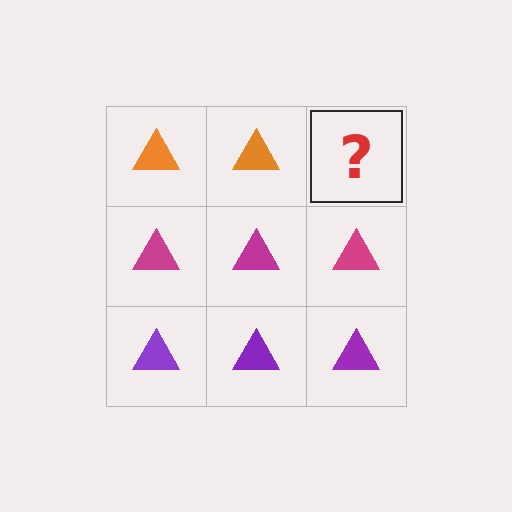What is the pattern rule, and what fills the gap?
The rule is that each row has a consistent color. The gap should be filled with an orange triangle.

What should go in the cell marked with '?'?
The missing cell should contain an orange triangle.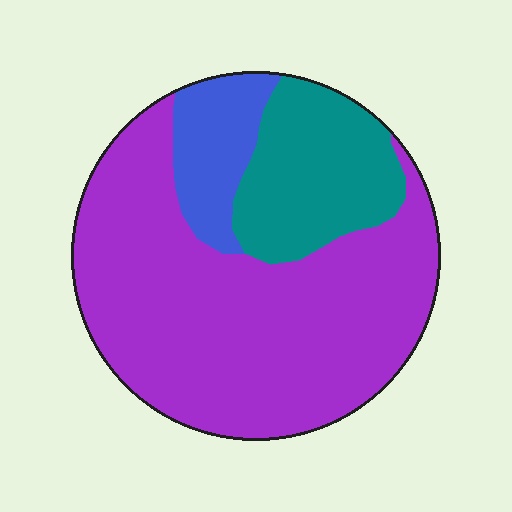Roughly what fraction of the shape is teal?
Teal takes up about one fifth (1/5) of the shape.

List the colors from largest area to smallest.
From largest to smallest: purple, teal, blue.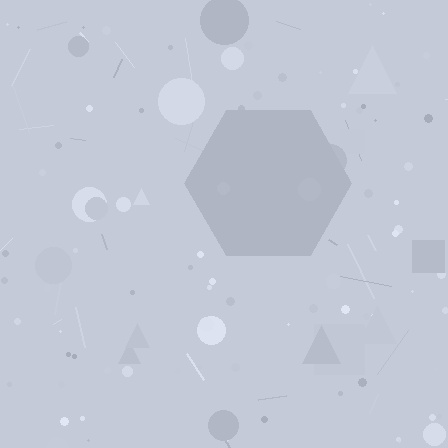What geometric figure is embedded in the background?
A hexagon is embedded in the background.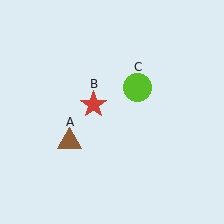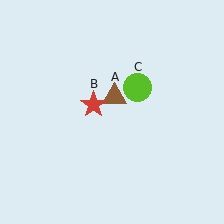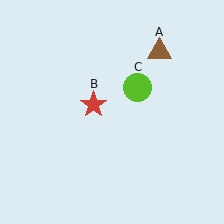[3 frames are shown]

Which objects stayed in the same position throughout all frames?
Red star (object B) and lime circle (object C) remained stationary.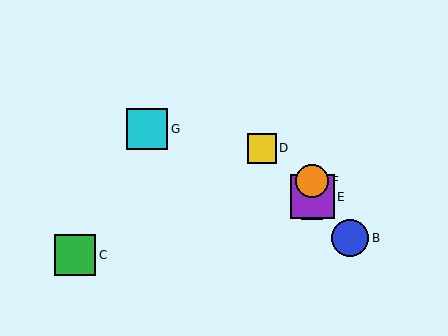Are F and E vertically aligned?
Yes, both are at x≈312.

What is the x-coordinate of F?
Object F is at x≈312.